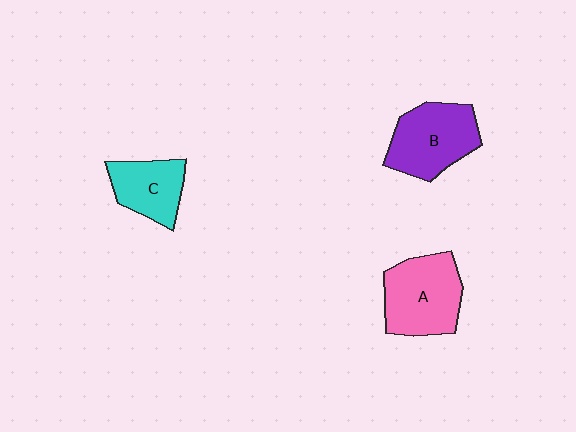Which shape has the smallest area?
Shape C (cyan).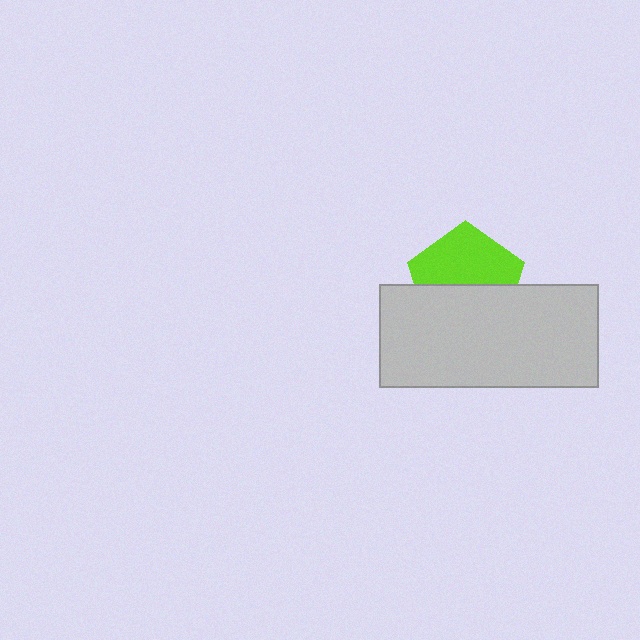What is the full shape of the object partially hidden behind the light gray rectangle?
The partially hidden object is a lime pentagon.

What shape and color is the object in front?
The object in front is a light gray rectangle.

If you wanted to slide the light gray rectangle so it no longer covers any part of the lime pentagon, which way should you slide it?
Slide it down — that is the most direct way to separate the two shapes.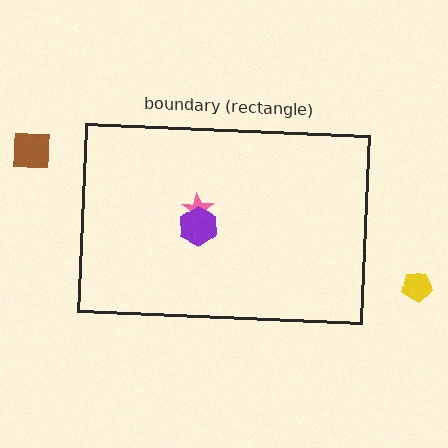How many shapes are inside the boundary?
2 inside, 2 outside.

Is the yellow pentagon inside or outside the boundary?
Outside.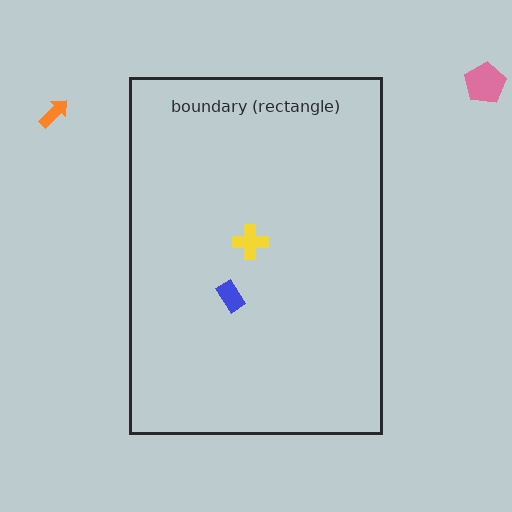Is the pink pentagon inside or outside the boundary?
Outside.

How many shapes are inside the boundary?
2 inside, 2 outside.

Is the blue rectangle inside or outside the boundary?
Inside.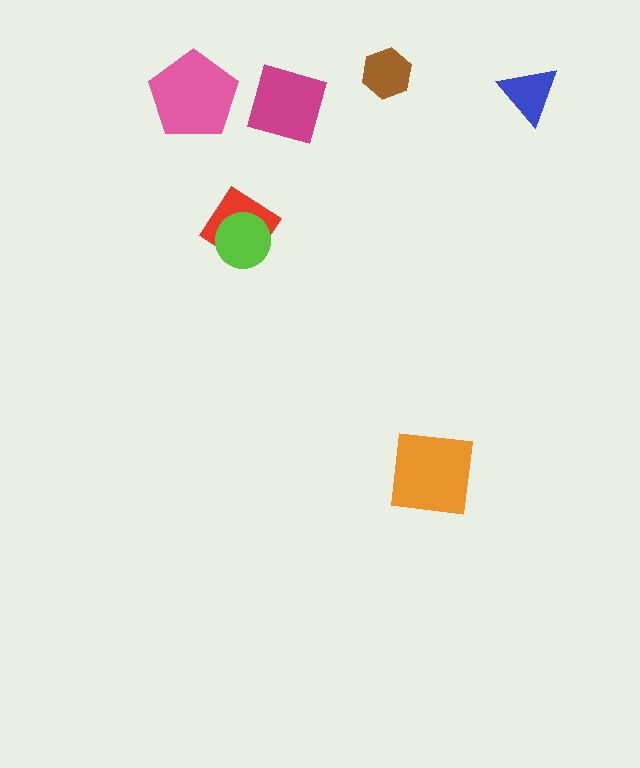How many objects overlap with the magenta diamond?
0 objects overlap with the magenta diamond.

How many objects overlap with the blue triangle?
0 objects overlap with the blue triangle.